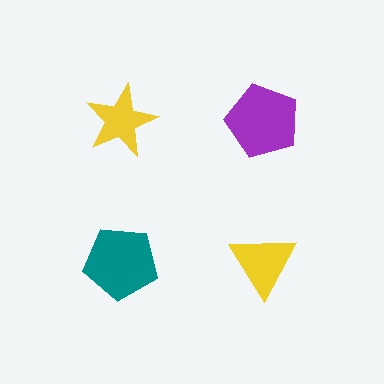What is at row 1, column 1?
A yellow star.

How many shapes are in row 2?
2 shapes.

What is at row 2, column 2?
A yellow triangle.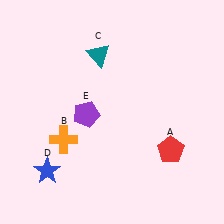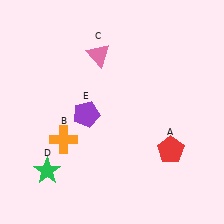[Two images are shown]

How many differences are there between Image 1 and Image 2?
There are 2 differences between the two images.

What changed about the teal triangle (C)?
In Image 1, C is teal. In Image 2, it changed to pink.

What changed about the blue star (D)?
In Image 1, D is blue. In Image 2, it changed to green.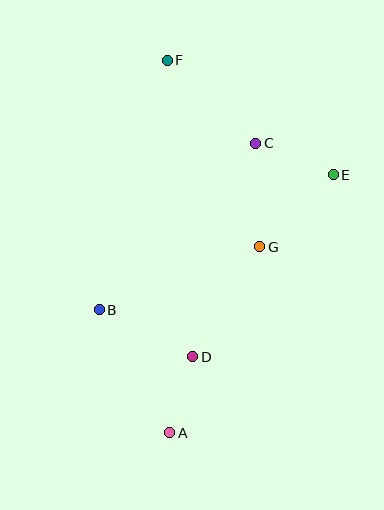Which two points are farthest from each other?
Points A and F are farthest from each other.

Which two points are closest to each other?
Points A and D are closest to each other.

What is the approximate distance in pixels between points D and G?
The distance between D and G is approximately 129 pixels.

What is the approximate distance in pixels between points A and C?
The distance between A and C is approximately 302 pixels.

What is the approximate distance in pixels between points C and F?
The distance between C and F is approximately 122 pixels.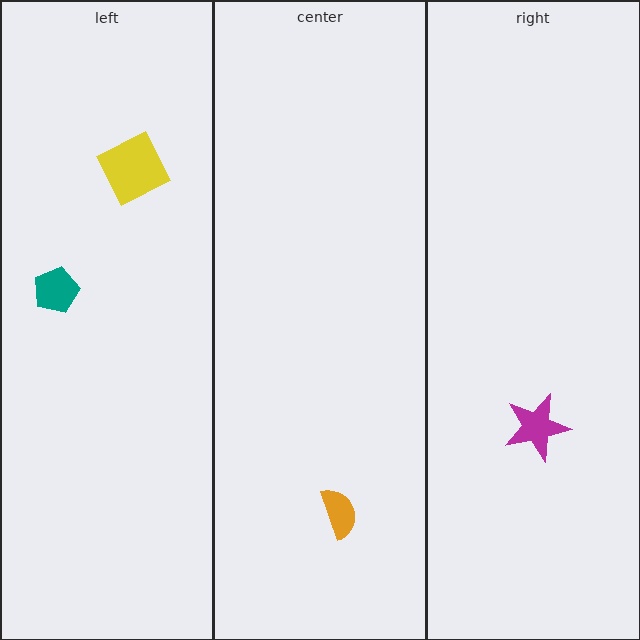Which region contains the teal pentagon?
The left region.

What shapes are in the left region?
The yellow square, the teal pentagon.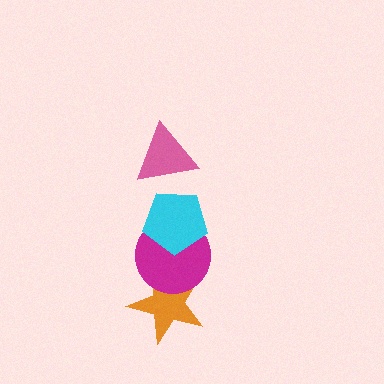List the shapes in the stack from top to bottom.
From top to bottom: the pink triangle, the cyan pentagon, the magenta circle, the orange star.